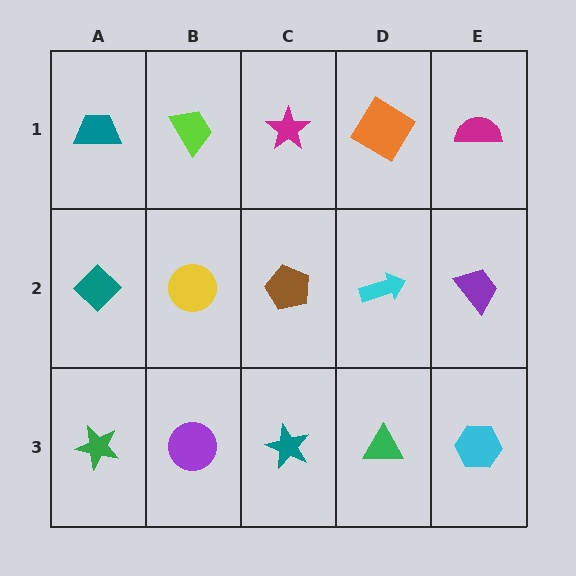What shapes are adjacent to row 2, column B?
A lime trapezoid (row 1, column B), a purple circle (row 3, column B), a teal diamond (row 2, column A), a brown pentagon (row 2, column C).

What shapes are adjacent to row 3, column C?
A brown pentagon (row 2, column C), a purple circle (row 3, column B), a green triangle (row 3, column D).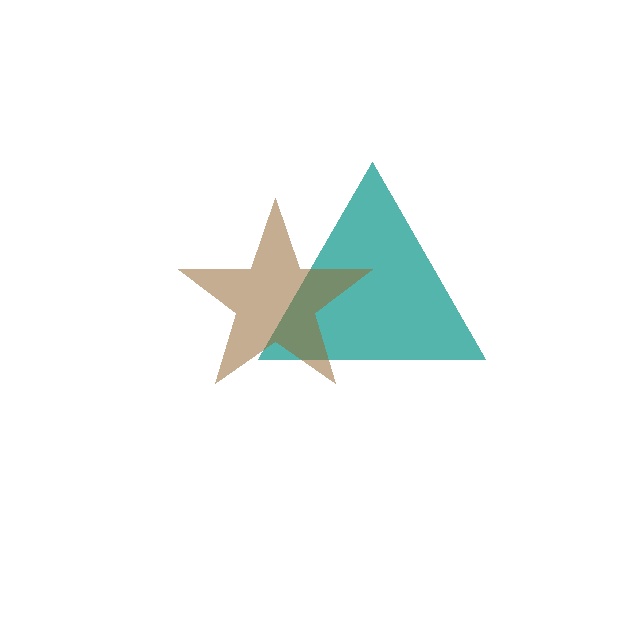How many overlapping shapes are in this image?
There are 2 overlapping shapes in the image.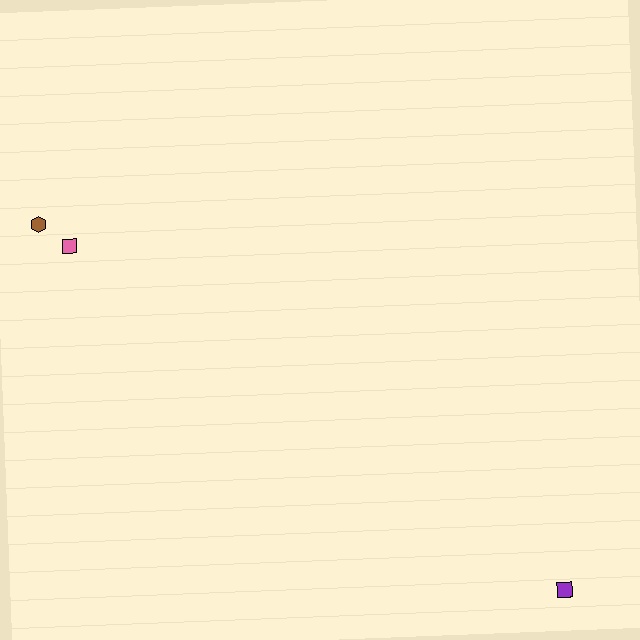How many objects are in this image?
There are 3 objects.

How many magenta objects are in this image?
There are no magenta objects.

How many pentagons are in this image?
There are no pentagons.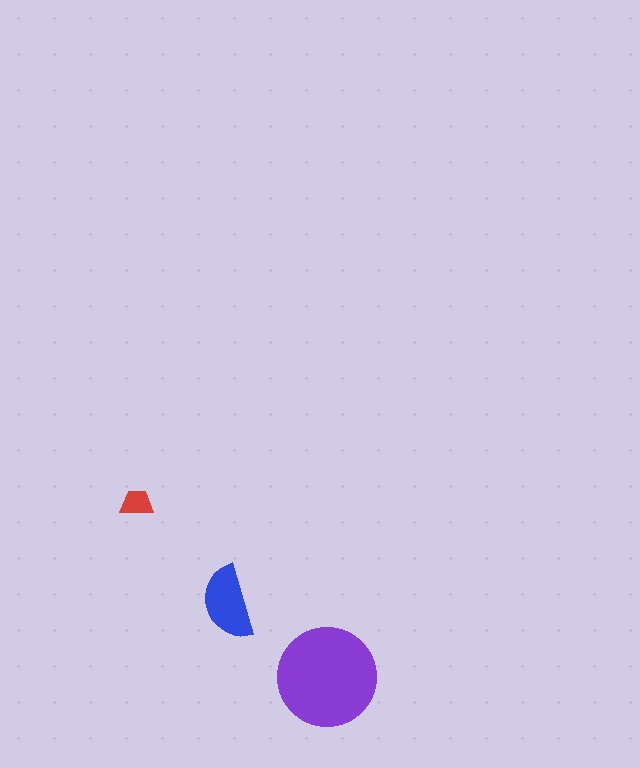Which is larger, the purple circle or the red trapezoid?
The purple circle.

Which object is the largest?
The purple circle.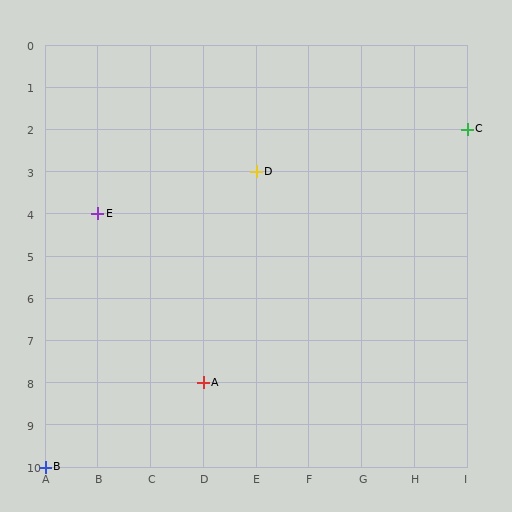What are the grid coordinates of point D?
Point D is at grid coordinates (E, 3).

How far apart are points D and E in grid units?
Points D and E are 3 columns and 1 row apart (about 3.2 grid units diagonally).